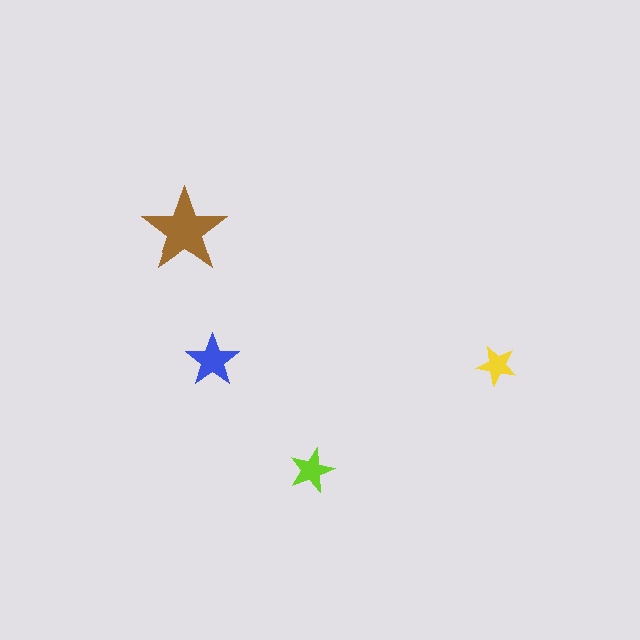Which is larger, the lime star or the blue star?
The blue one.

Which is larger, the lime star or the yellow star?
The lime one.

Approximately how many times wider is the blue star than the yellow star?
About 1.5 times wider.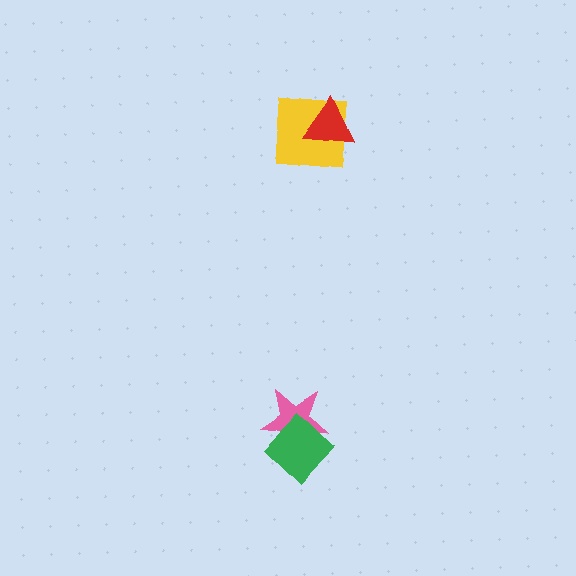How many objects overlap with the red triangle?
1 object overlaps with the red triangle.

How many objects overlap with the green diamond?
1 object overlaps with the green diamond.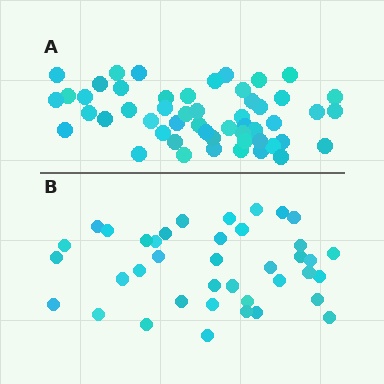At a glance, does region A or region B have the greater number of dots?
Region A (the top region) has more dots.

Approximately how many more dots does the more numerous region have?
Region A has approximately 15 more dots than region B.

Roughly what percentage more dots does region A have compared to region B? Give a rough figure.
About 35% more.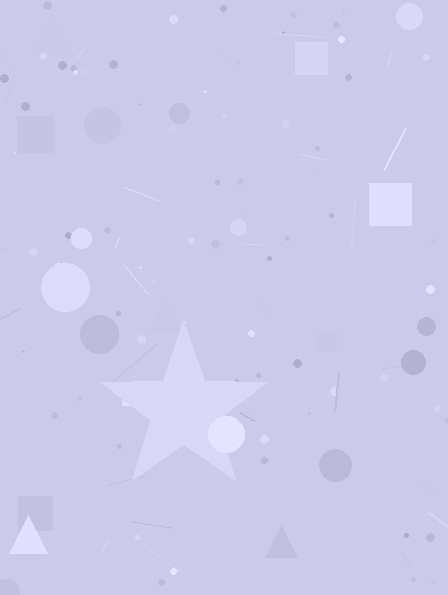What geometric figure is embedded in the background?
A star is embedded in the background.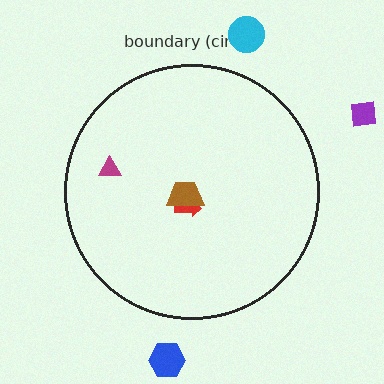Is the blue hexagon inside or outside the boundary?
Outside.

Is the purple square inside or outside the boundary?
Outside.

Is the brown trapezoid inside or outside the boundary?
Inside.